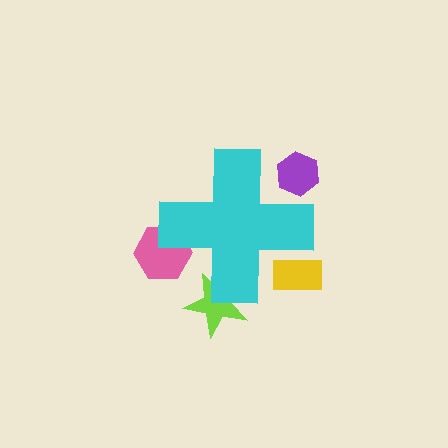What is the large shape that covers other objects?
A cyan cross.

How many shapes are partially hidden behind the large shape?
4 shapes are partially hidden.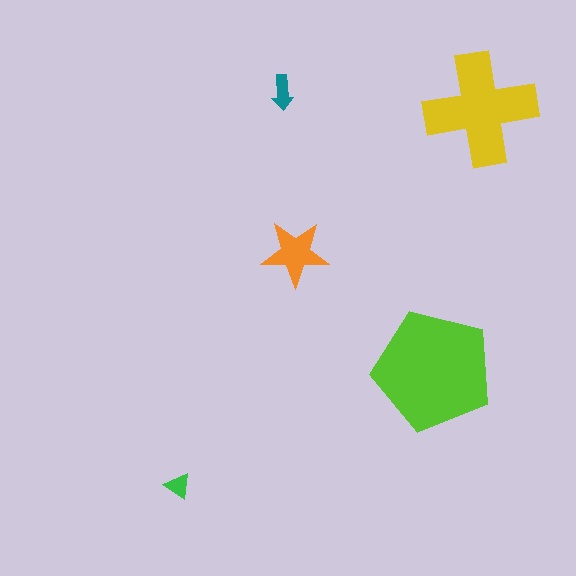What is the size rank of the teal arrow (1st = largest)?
4th.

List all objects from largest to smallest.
The lime pentagon, the yellow cross, the orange star, the teal arrow, the green triangle.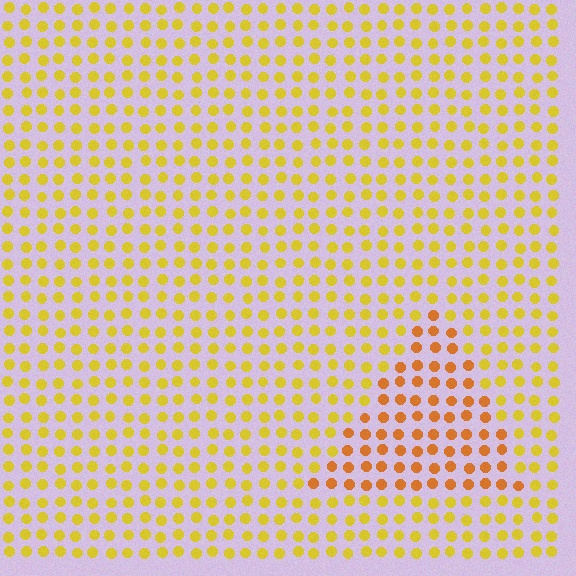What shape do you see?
I see a triangle.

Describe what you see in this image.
The image is filled with small yellow elements in a uniform arrangement. A triangle-shaped region is visible where the elements are tinted to a slightly different hue, forming a subtle color boundary.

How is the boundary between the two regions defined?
The boundary is defined purely by a slight shift in hue (about 29 degrees). Spacing, size, and orientation are identical on both sides.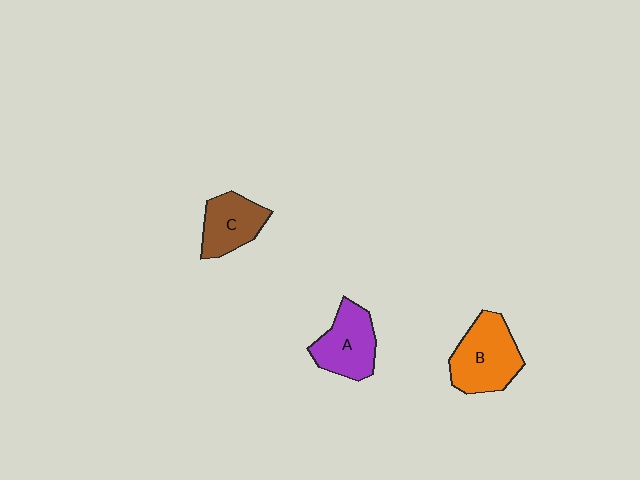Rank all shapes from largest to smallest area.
From largest to smallest: B (orange), A (purple), C (brown).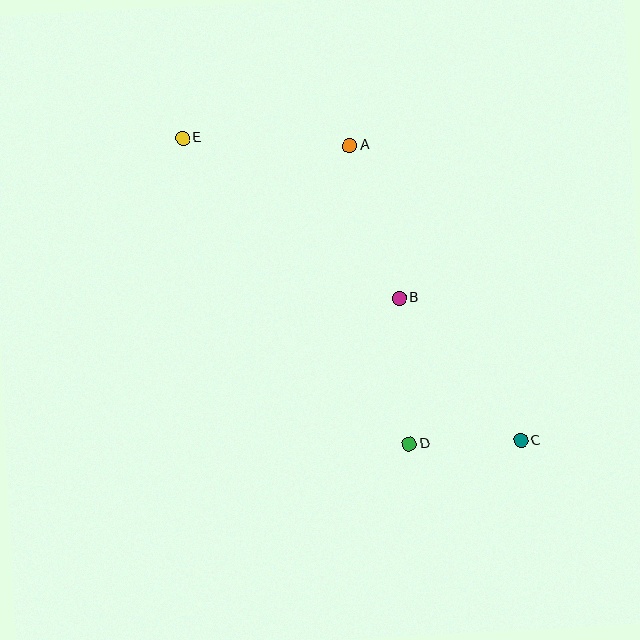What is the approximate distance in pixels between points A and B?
The distance between A and B is approximately 161 pixels.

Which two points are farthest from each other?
Points C and E are farthest from each other.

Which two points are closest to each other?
Points C and D are closest to each other.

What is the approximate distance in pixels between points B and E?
The distance between B and E is approximately 269 pixels.